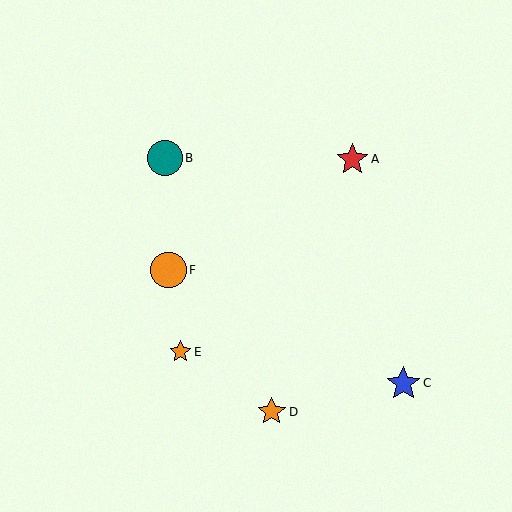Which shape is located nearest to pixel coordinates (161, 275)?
The orange circle (labeled F) at (168, 270) is nearest to that location.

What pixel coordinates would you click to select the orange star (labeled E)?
Click at (180, 352) to select the orange star E.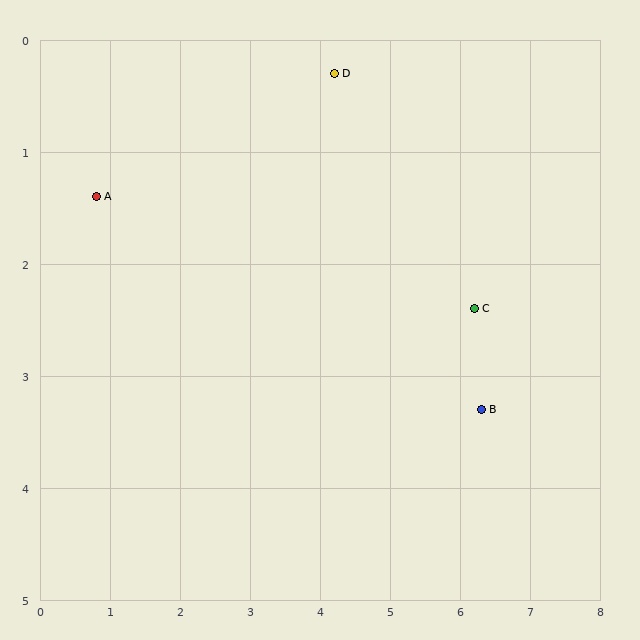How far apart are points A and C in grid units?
Points A and C are about 5.5 grid units apart.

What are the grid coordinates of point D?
Point D is at approximately (4.2, 0.3).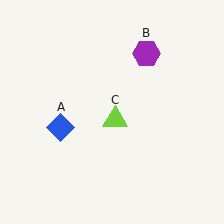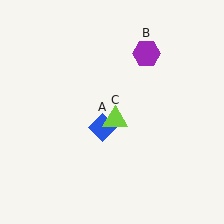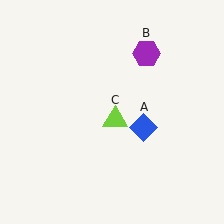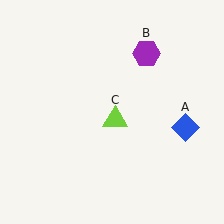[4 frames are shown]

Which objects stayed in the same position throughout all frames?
Purple hexagon (object B) and lime triangle (object C) remained stationary.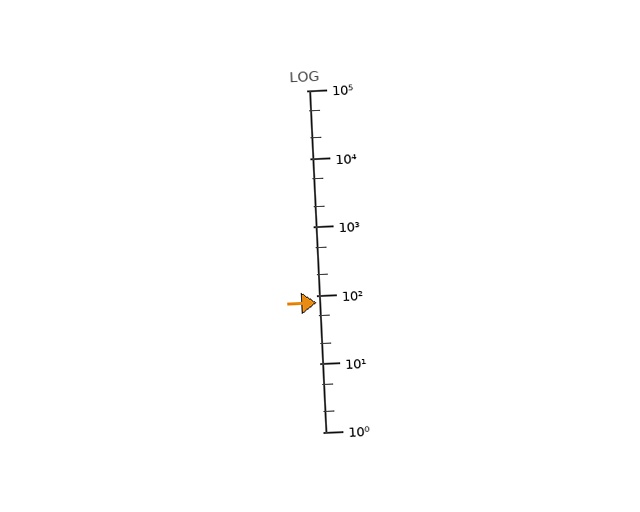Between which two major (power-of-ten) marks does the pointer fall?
The pointer is between 10 and 100.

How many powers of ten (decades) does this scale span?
The scale spans 5 decades, from 1 to 100000.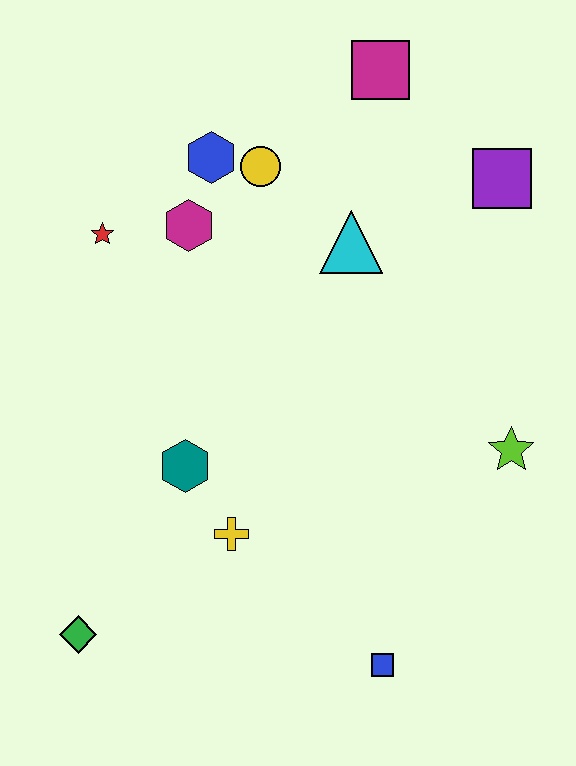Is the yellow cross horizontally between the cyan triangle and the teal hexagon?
Yes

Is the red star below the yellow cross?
No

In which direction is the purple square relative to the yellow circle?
The purple square is to the right of the yellow circle.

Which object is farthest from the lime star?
The green diamond is farthest from the lime star.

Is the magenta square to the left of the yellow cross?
No